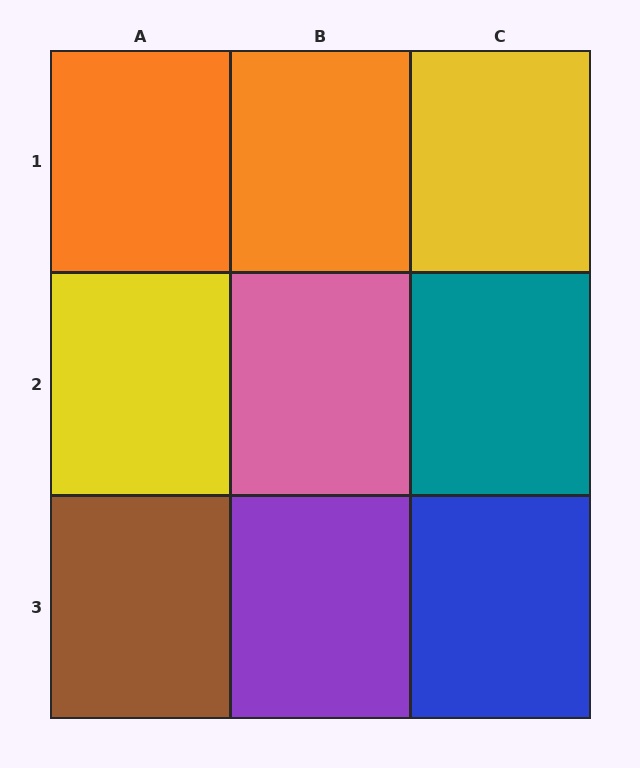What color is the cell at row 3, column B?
Purple.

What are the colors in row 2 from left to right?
Yellow, pink, teal.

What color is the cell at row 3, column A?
Brown.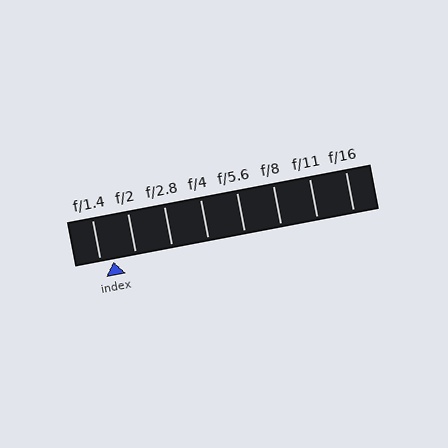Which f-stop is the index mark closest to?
The index mark is closest to f/1.4.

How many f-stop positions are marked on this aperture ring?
There are 8 f-stop positions marked.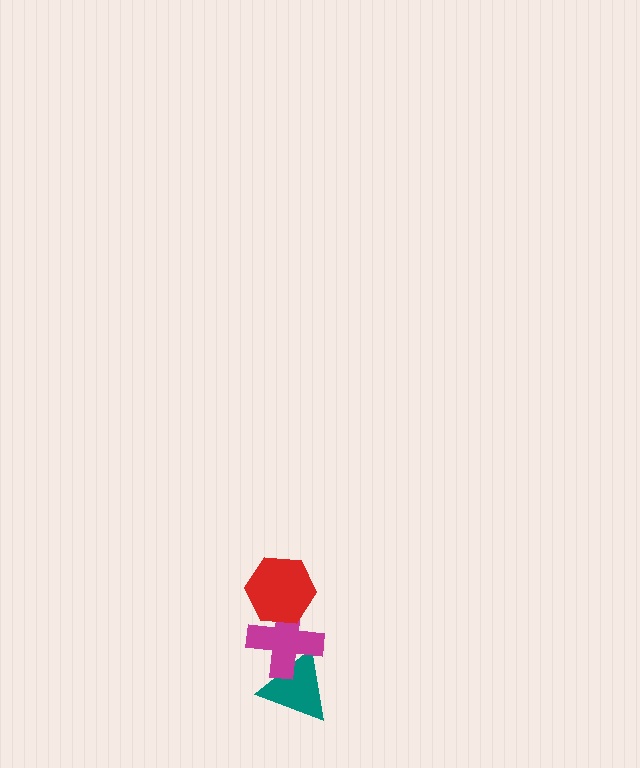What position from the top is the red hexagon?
The red hexagon is 1st from the top.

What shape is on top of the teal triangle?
The magenta cross is on top of the teal triangle.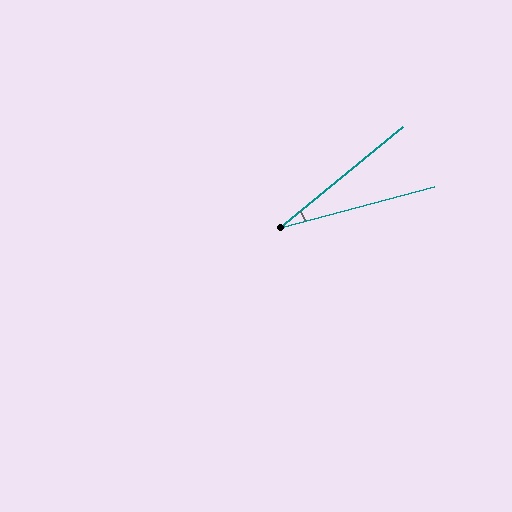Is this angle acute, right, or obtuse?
It is acute.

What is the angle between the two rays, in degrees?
Approximately 24 degrees.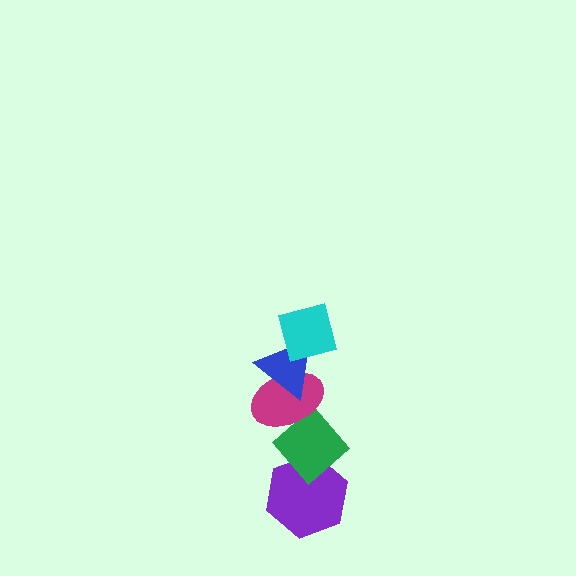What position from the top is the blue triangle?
The blue triangle is 2nd from the top.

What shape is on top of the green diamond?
The magenta ellipse is on top of the green diamond.